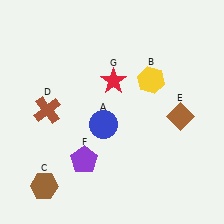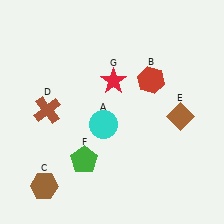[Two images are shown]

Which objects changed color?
A changed from blue to cyan. B changed from yellow to red. F changed from purple to green.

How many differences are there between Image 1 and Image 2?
There are 3 differences between the two images.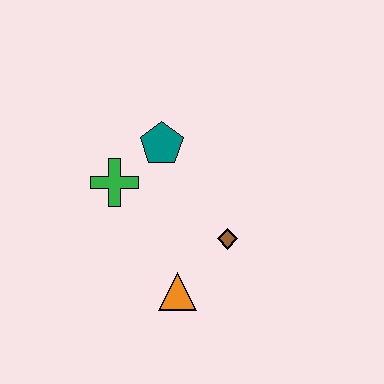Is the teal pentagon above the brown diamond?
Yes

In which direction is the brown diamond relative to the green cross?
The brown diamond is to the right of the green cross.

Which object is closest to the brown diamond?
The orange triangle is closest to the brown diamond.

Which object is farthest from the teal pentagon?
The orange triangle is farthest from the teal pentagon.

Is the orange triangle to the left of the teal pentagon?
No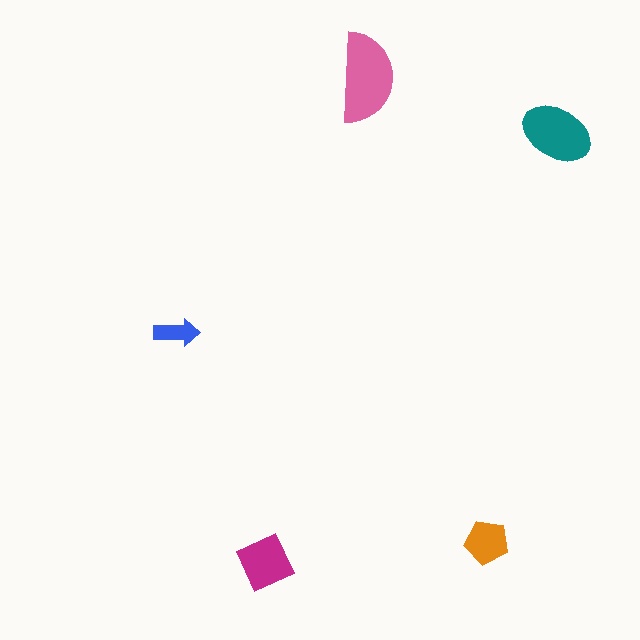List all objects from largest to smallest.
The pink semicircle, the teal ellipse, the magenta diamond, the orange pentagon, the blue arrow.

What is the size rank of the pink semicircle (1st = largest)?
1st.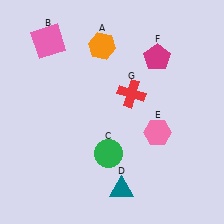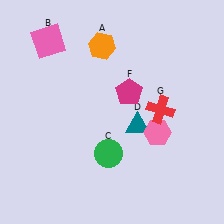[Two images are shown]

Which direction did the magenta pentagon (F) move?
The magenta pentagon (F) moved down.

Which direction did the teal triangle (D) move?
The teal triangle (D) moved up.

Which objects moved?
The objects that moved are: the teal triangle (D), the magenta pentagon (F), the red cross (G).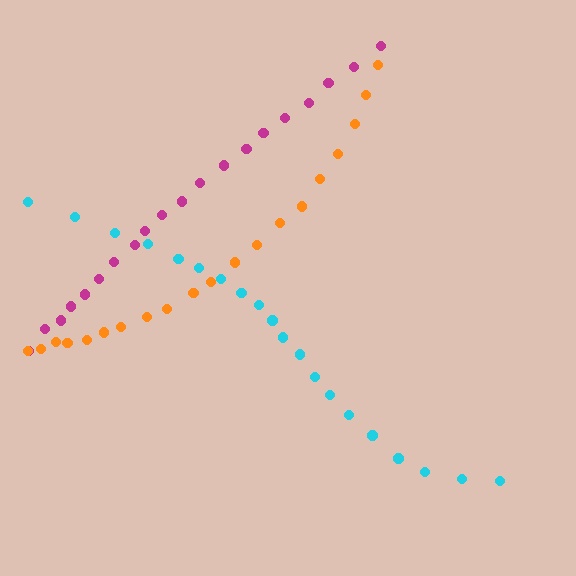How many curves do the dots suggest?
There are 3 distinct paths.